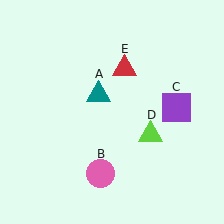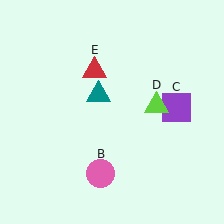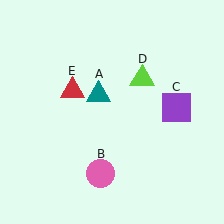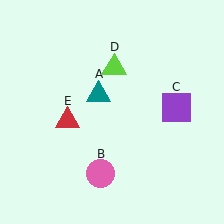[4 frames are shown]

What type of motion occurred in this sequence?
The lime triangle (object D), red triangle (object E) rotated counterclockwise around the center of the scene.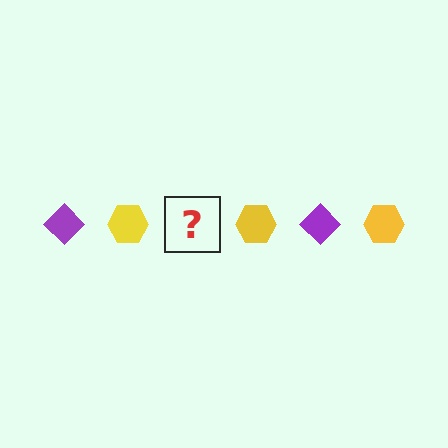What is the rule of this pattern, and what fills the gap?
The rule is that the pattern alternates between purple diamond and yellow hexagon. The gap should be filled with a purple diamond.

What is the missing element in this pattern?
The missing element is a purple diamond.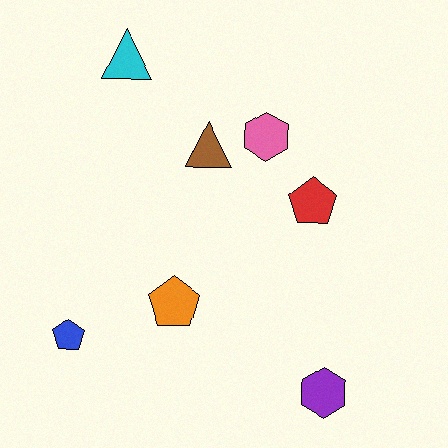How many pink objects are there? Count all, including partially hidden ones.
There is 1 pink object.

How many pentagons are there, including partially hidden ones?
There are 3 pentagons.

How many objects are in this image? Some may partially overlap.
There are 7 objects.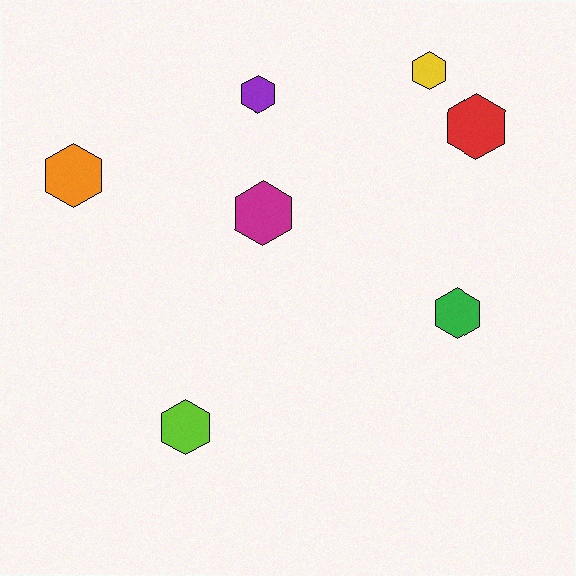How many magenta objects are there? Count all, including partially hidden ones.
There is 1 magenta object.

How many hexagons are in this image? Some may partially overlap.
There are 7 hexagons.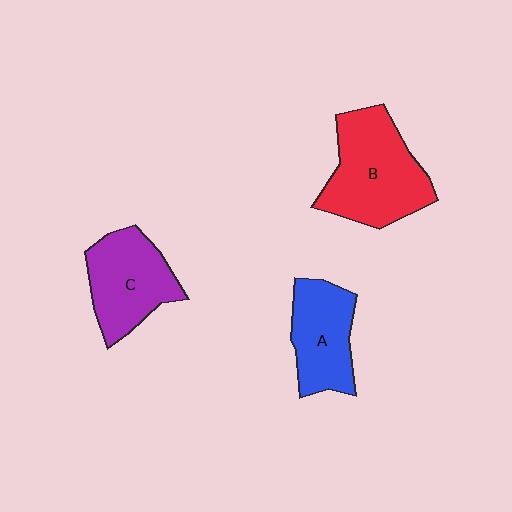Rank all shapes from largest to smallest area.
From largest to smallest: B (red), C (purple), A (blue).